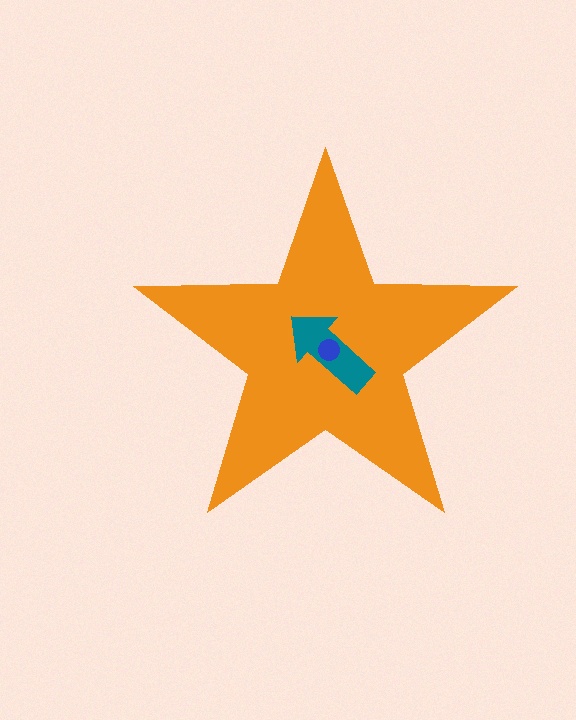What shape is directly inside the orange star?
The teal arrow.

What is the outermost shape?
The orange star.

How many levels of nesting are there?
3.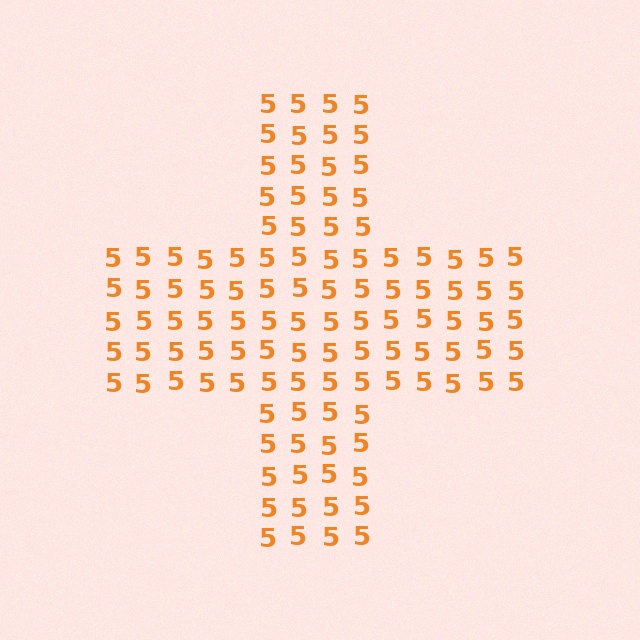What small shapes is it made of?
It is made of small digit 5's.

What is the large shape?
The large shape is a cross.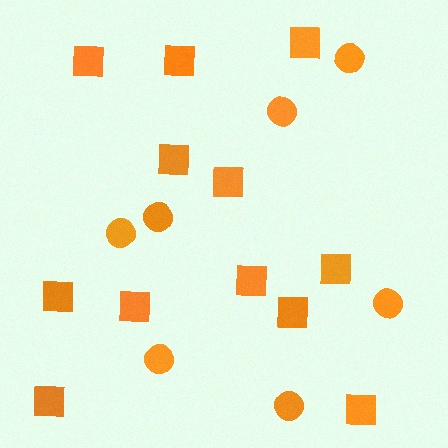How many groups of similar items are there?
There are 2 groups: one group of circles (7) and one group of squares (12).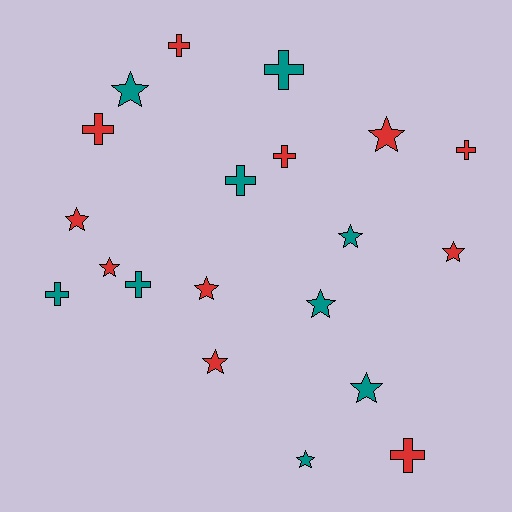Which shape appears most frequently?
Star, with 11 objects.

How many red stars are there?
There are 6 red stars.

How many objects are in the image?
There are 20 objects.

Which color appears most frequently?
Red, with 11 objects.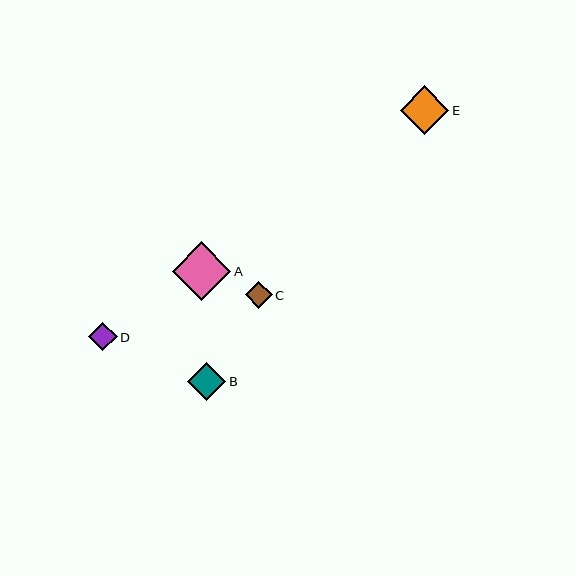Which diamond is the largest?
Diamond A is the largest with a size of approximately 59 pixels.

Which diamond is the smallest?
Diamond C is the smallest with a size of approximately 27 pixels.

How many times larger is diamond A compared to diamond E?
Diamond A is approximately 1.2 times the size of diamond E.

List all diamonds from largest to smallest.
From largest to smallest: A, E, B, D, C.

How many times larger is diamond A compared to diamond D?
Diamond A is approximately 2.1 times the size of diamond D.